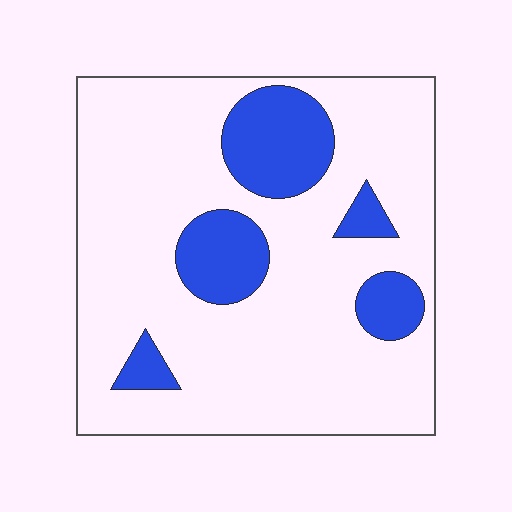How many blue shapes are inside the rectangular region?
5.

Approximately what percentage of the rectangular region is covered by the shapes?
Approximately 20%.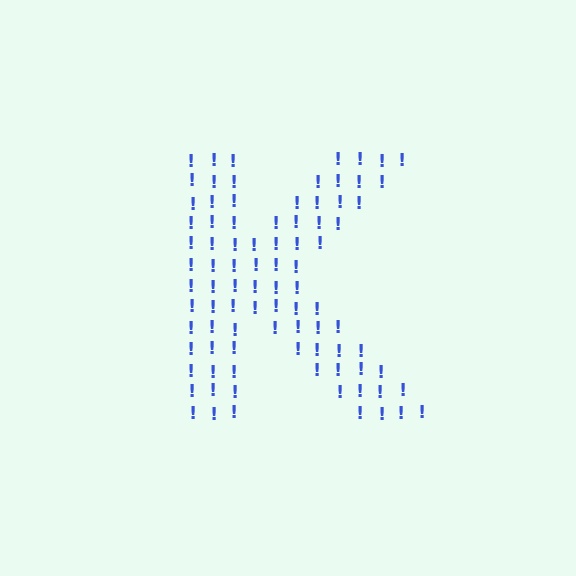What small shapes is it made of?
It is made of small exclamation marks.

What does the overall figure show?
The overall figure shows the letter K.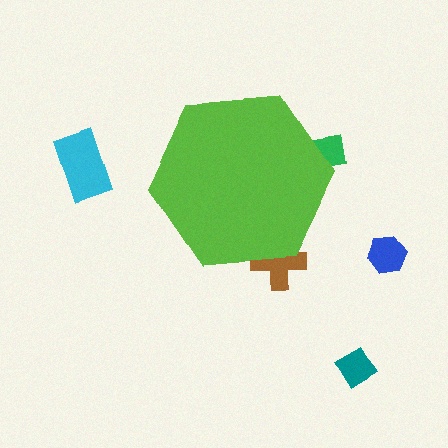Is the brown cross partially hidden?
Yes, the brown cross is partially hidden behind the lime hexagon.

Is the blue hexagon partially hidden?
No, the blue hexagon is fully visible.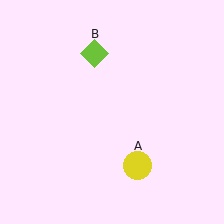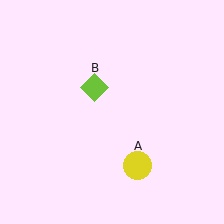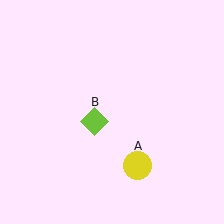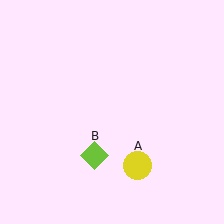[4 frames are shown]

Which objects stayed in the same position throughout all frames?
Yellow circle (object A) remained stationary.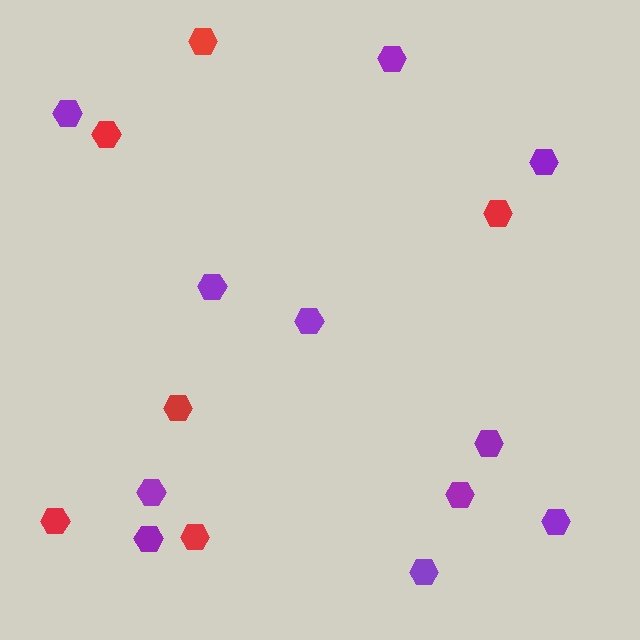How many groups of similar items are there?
There are 2 groups: one group of red hexagons (6) and one group of purple hexagons (11).